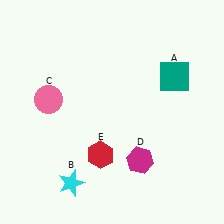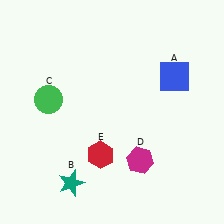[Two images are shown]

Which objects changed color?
A changed from teal to blue. B changed from cyan to teal. C changed from pink to green.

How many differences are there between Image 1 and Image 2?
There are 3 differences between the two images.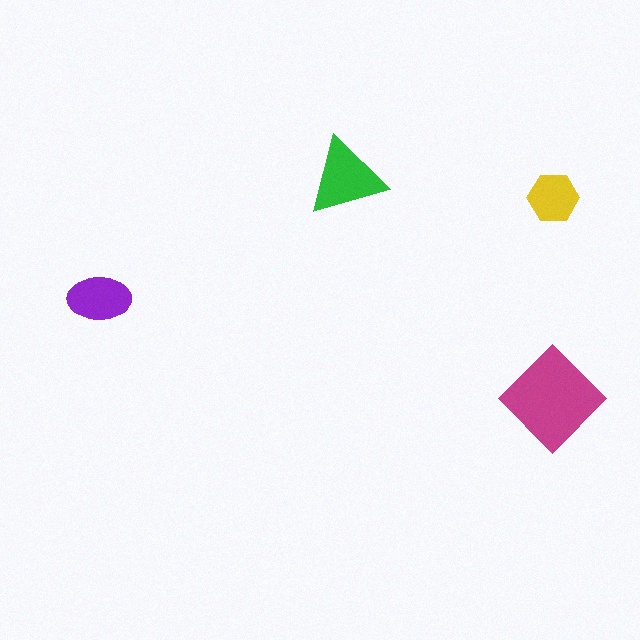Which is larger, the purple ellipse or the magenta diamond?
The magenta diamond.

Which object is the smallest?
The yellow hexagon.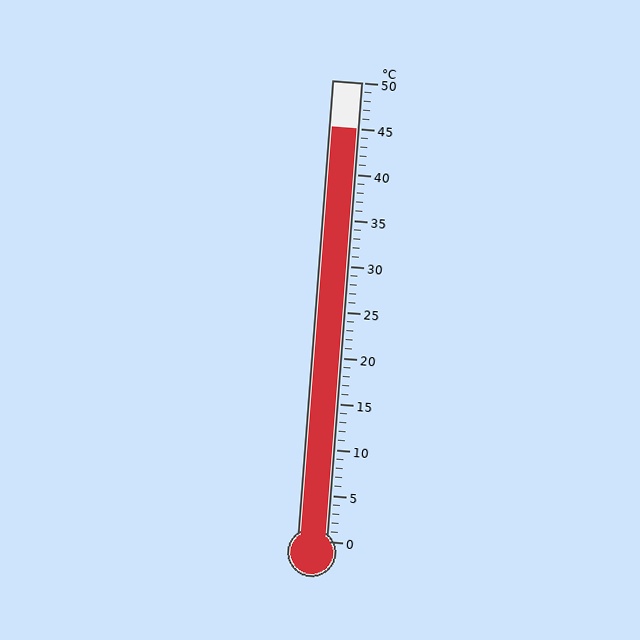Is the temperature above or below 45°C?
The temperature is at 45°C.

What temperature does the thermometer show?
The thermometer shows approximately 45°C.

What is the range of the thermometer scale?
The thermometer scale ranges from 0°C to 50°C.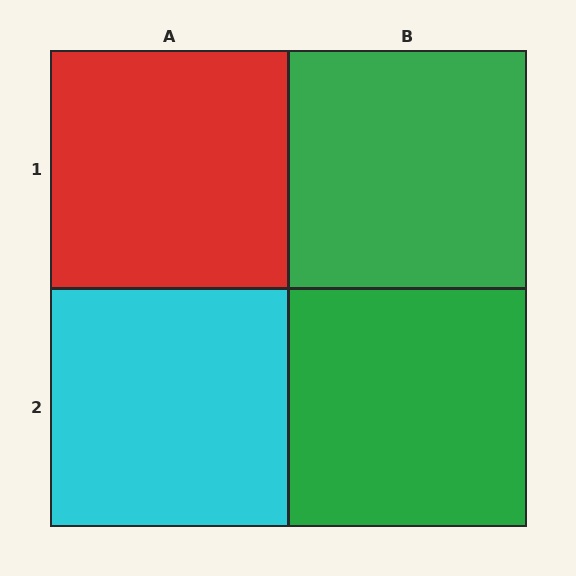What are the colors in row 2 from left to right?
Cyan, green.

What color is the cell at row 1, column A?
Red.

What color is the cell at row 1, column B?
Green.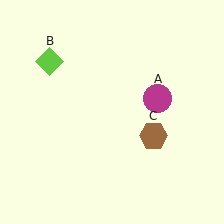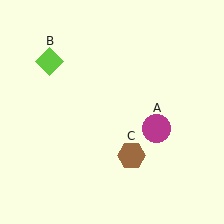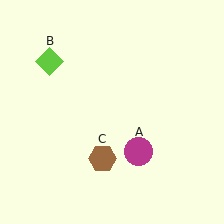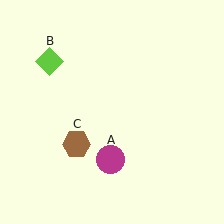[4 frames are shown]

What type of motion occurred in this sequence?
The magenta circle (object A), brown hexagon (object C) rotated clockwise around the center of the scene.